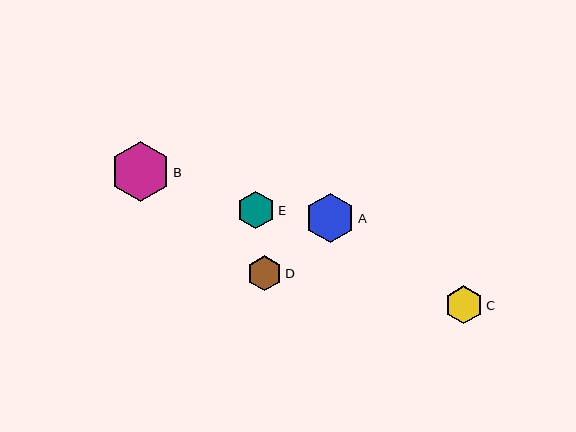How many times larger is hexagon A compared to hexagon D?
Hexagon A is approximately 1.4 times the size of hexagon D.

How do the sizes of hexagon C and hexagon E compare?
Hexagon C and hexagon E are approximately the same size.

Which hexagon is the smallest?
Hexagon D is the smallest with a size of approximately 35 pixels.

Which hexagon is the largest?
Hexagon B is the largest with a size of approximately 60 pixels.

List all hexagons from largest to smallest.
From largest to smallest: B, A, C, E, D.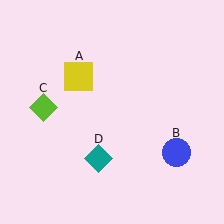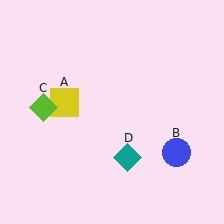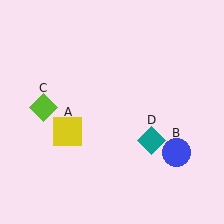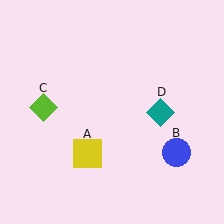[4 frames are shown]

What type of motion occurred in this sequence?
The yellow square (object A), teal diamond (object D) rotated counterclockwise around the center of the scene.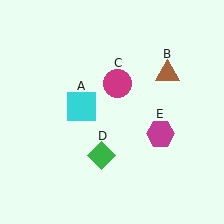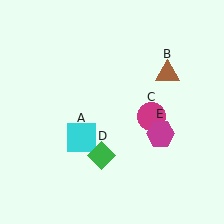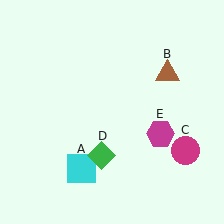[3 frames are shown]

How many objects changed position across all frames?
2 objects changed position: cyan square (object A), magenta circle (object C).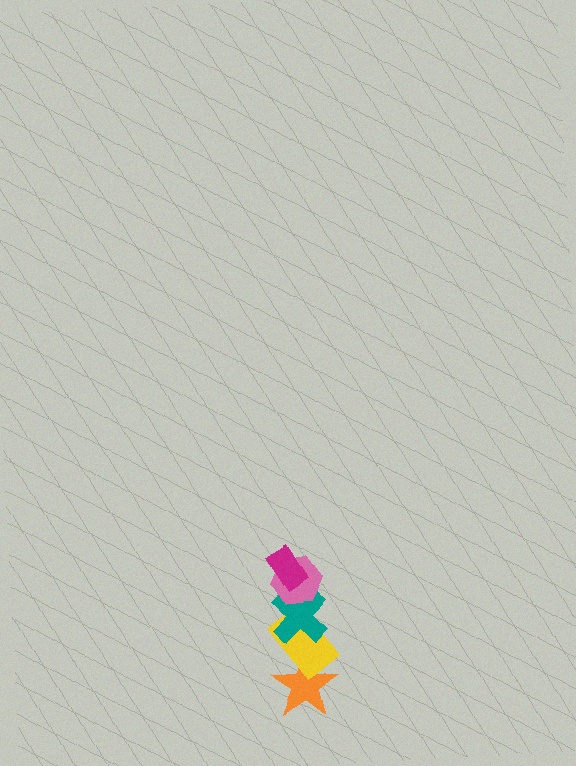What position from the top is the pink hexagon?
The pink hexagon is 2nd from the top.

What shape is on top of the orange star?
The yellow rectangle is on top of the orange star.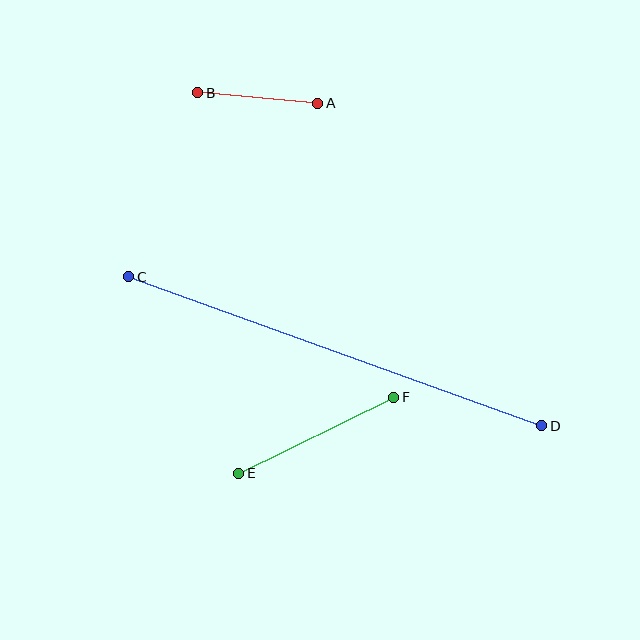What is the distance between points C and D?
The distance is approximately 439 pixels.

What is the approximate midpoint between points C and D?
The midpoint is at approximately (335, 351) pixels.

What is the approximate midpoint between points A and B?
The midpoint is at approximately (258, 98) pixels.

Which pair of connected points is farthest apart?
Points C and D are farthest apart.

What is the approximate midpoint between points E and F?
The midpoint is at approximately (316, 435) pixels.